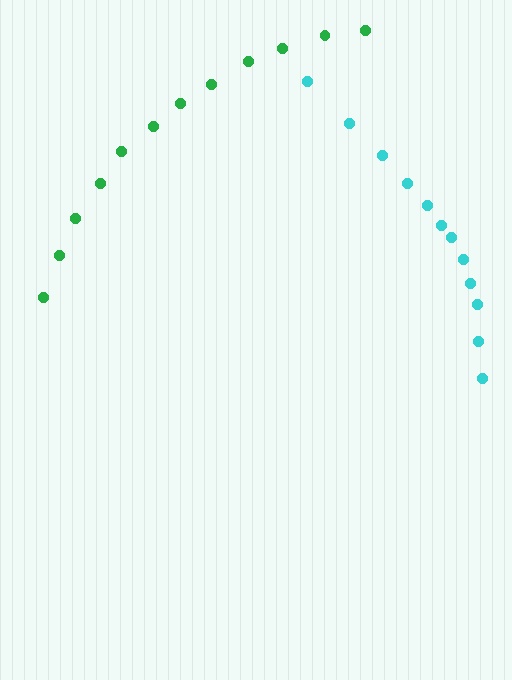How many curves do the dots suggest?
There are 2 distinct paths.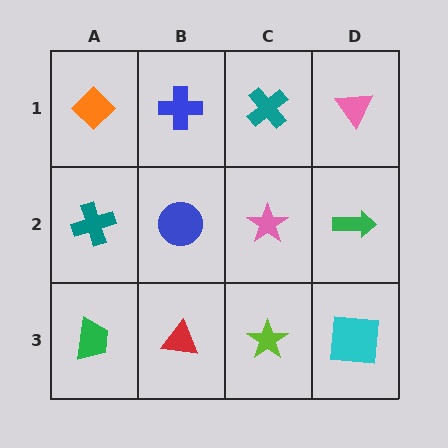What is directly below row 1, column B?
A blue circle.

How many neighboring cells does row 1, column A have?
2.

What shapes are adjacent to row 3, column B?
A blue circle (row 2, column B), a green trapezoid (row 3, column A), a lime star (row 3, column C).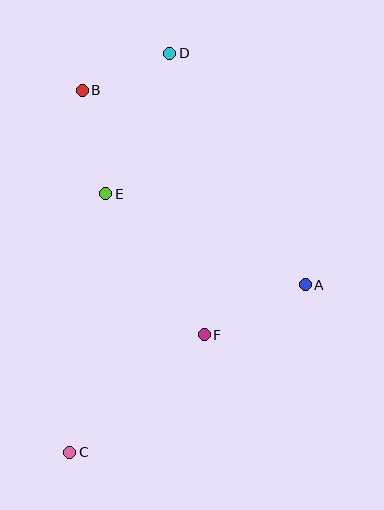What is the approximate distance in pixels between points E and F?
The distance between E and F is approximately 172 pixels.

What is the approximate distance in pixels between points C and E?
The distance between C and E is approximately 261 pixels.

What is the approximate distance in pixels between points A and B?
The distance between A and B is approximately 296 pixels.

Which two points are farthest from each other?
Points C and D are farthest from each other.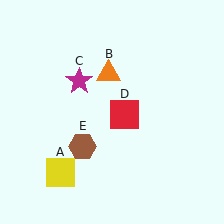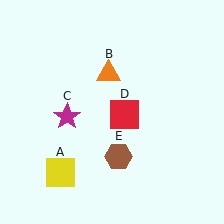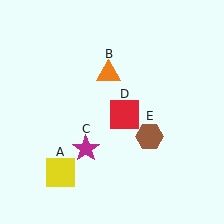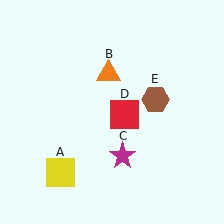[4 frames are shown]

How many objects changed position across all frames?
2 objects changed position: magenta star (object C), brown hexagon (object E).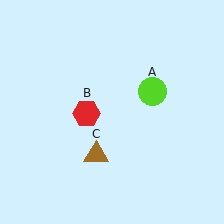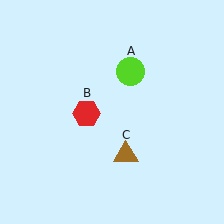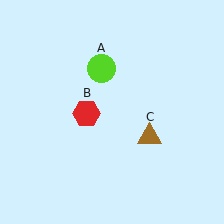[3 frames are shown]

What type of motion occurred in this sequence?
The lime circle (object A), brown triangle (object C) rotated counterclockwise around the center of the scene.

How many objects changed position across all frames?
2 objects changed position: lime circle (object A), brown triangle (object C).